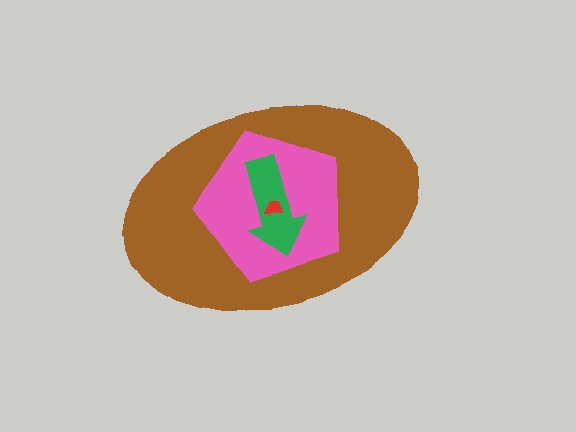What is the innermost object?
The red trapezoid.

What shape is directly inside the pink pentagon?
The green arrow.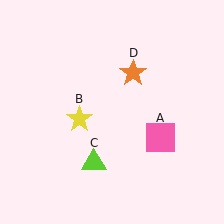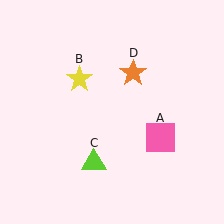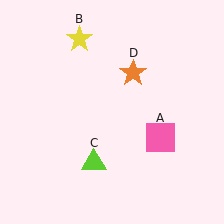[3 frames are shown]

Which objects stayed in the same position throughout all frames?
Pink square (object A) and lime triangle (object C) and orange star (object D) remained stationary.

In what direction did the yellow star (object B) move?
The yellow star (object B) moved up.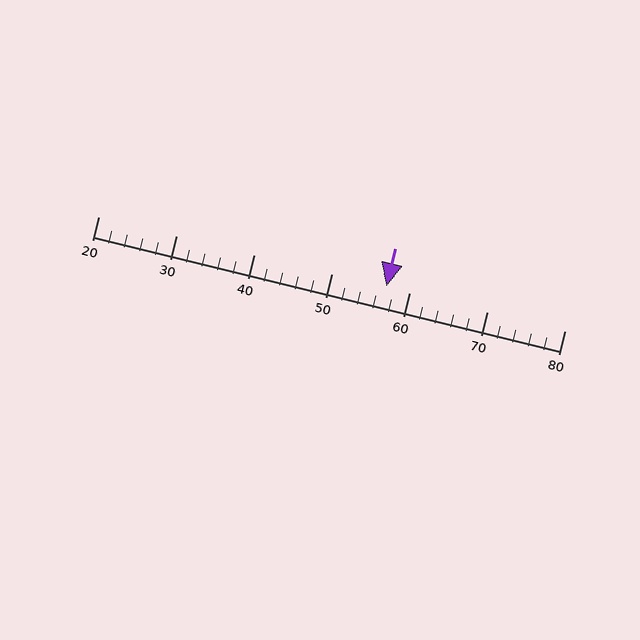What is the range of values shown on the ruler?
The ruler shows values from 20 to 80.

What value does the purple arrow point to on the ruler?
The purple arrow points to approximately 57.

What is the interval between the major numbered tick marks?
The major tick marks are spaced 10 units apart.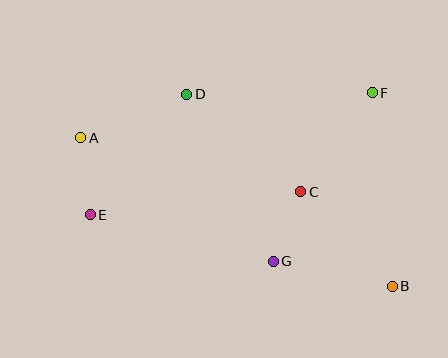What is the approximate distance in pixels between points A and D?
The distance between A and D is approximately 115 pixels.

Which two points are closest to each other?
Points C and G are closest to each other.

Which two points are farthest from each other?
Points A and B are farthest from each other.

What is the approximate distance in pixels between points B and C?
The distance between B and C is approximately 131 pixels.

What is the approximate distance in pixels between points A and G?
The distance between A and G is approximately 228 pixels.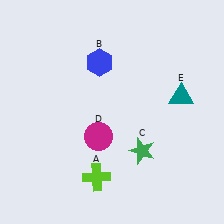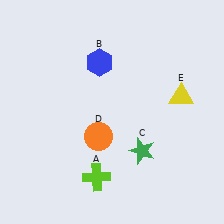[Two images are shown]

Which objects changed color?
D changed from magenta to orange. E changed from teal to yellow.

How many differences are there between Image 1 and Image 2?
There are 2 differences between the two images.